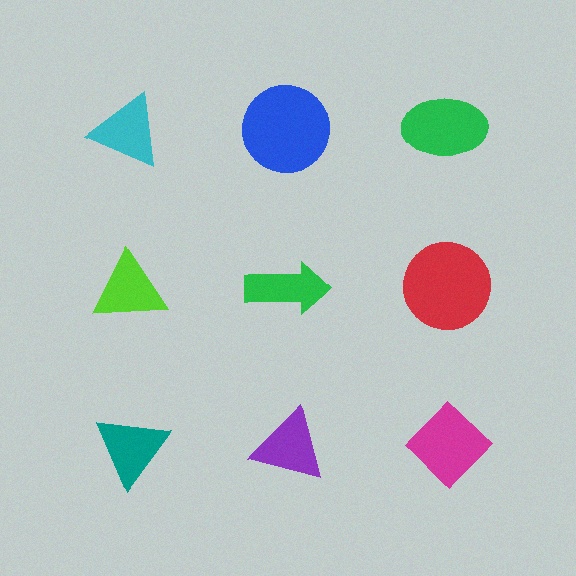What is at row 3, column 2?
A purple triangle.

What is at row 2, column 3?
A red circle.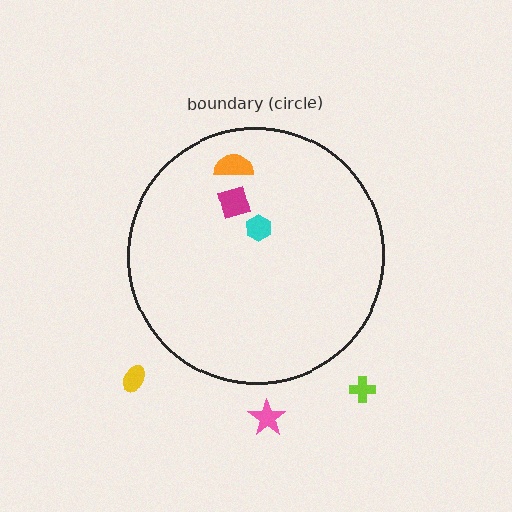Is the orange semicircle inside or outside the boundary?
Inside.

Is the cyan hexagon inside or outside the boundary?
Inside.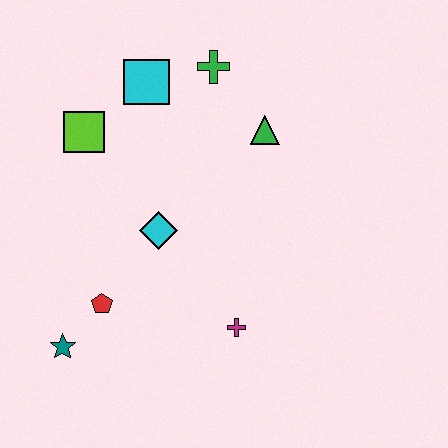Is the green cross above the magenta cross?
Yes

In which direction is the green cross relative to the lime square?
The green cross is to the right of the lime square.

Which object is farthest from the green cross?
The teal star is farthest from the green cross.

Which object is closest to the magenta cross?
The cyan diamond is closest to the magenta cross.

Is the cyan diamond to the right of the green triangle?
No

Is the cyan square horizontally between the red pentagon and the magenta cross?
Yes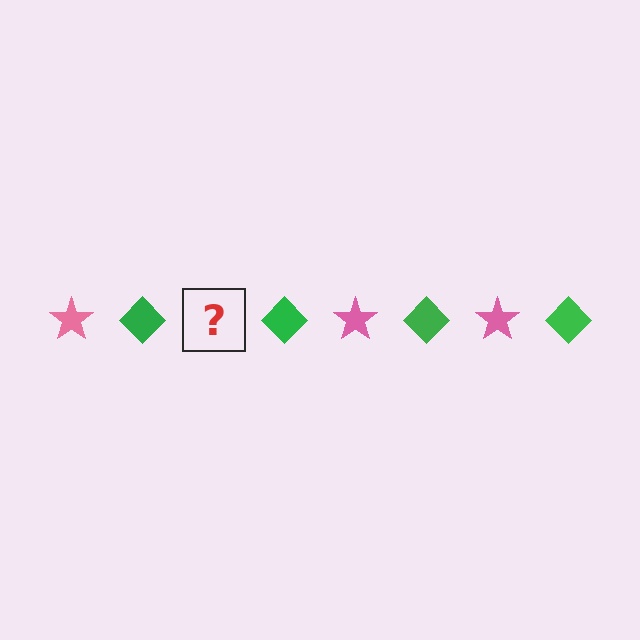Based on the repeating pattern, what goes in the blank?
The blank should be a pink star.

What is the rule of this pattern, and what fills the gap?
The rule is that the pattern alternates between pink star and green diamond. The gap should be filled with a pink star.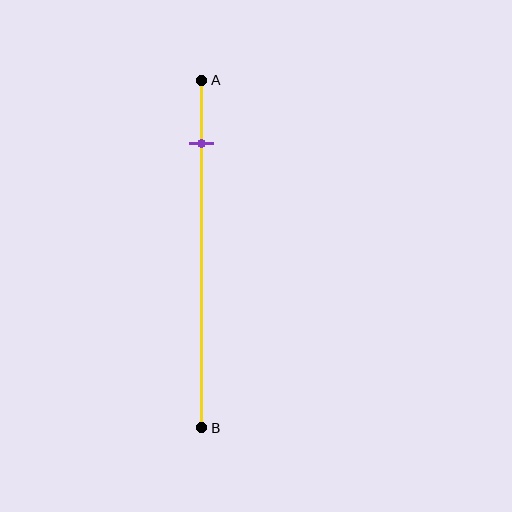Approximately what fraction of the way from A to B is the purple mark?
The purple mark is approximately 20% of the way from A to B.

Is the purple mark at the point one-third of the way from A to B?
No, the mark is at about 20% from A, not at the 33% one-third point.